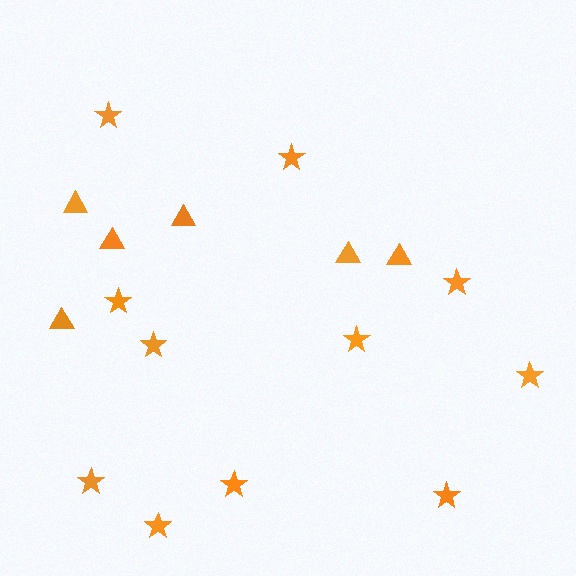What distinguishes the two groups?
There are 2 groups: one group of stars (11) and one group of triangles (6).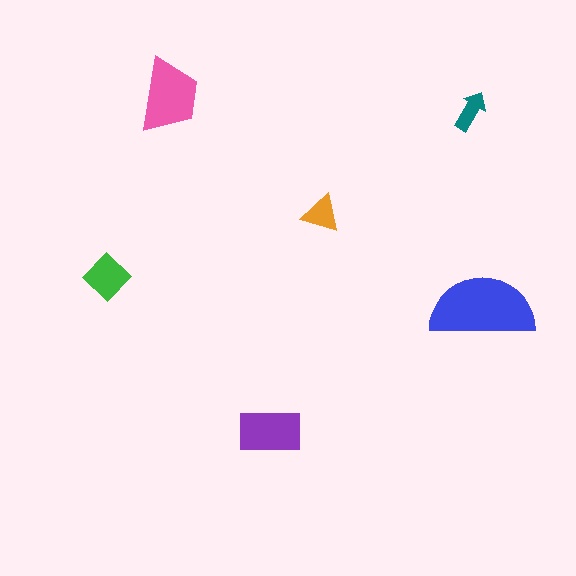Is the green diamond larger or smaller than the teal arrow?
Larger.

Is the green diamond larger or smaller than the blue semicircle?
Smaller.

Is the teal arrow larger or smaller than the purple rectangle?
Smaller.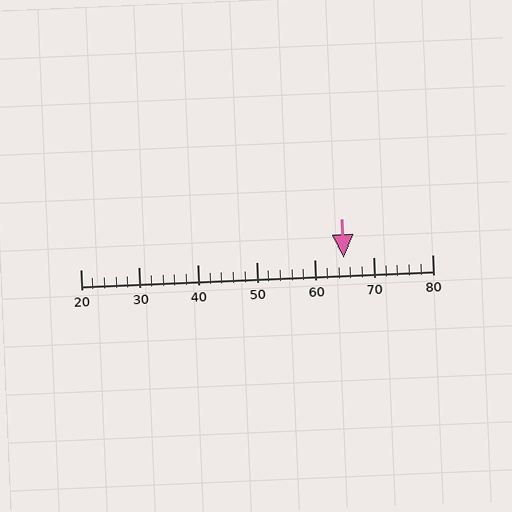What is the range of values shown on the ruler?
The ruler shows values from 20 to 80.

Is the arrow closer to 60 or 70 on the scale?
The arrow is closer to 60.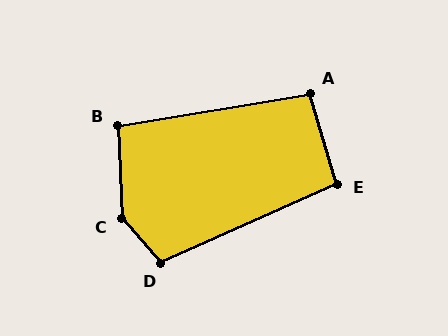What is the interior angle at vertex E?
Approximately 98 degrees (obtuse).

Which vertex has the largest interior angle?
C, at approximately 141 degrees.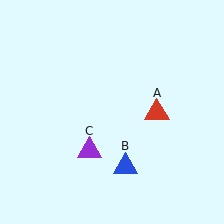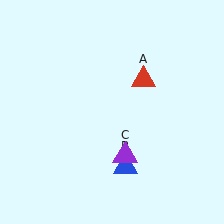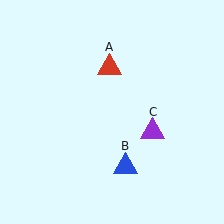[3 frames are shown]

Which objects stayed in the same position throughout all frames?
Blue triangle (object B) remained stationary.